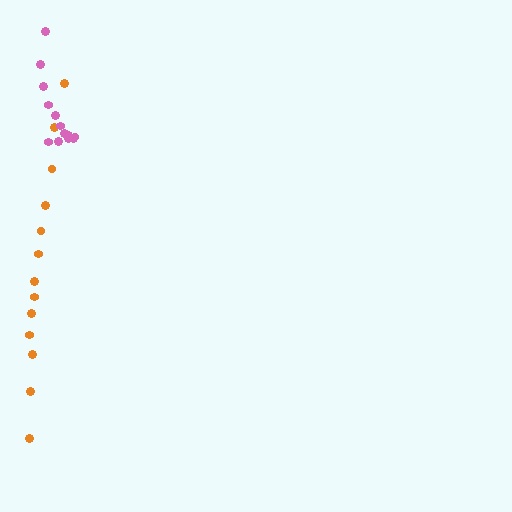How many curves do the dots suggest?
There are 2 distinct paths.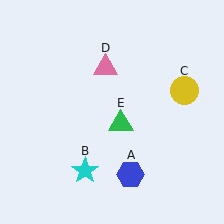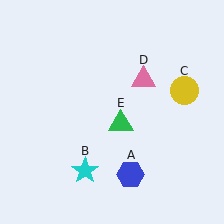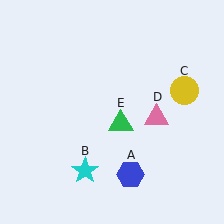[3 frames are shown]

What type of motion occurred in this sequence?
The pink triangle (object D) rotated clockwise around the center of the scene.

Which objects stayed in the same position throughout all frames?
Blue hexagon (object A) and cyan star (object B) and yellow circle (object C) and green triangle (object E) remained stationary.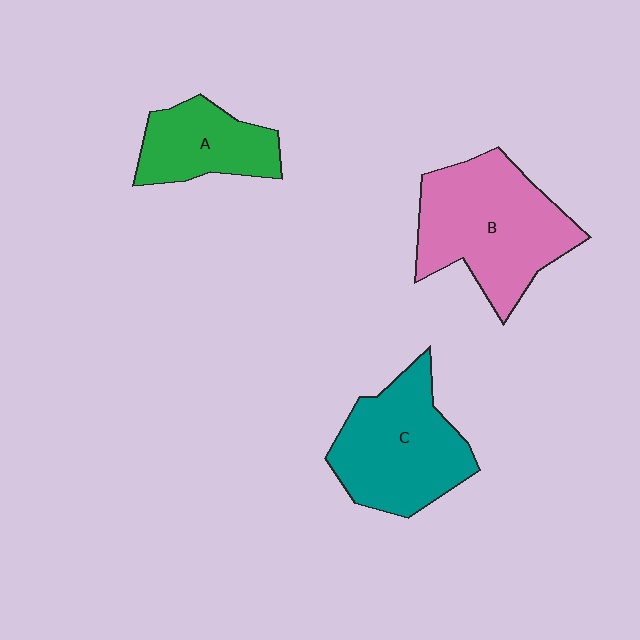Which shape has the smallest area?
Shape A (green).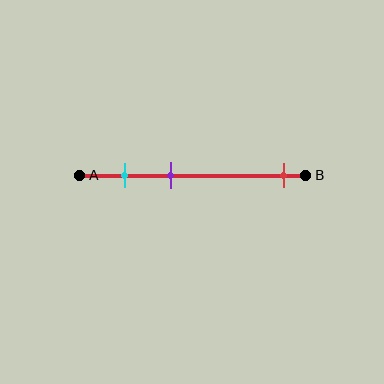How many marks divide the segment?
There are 3 marks dividing the segment.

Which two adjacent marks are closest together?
The cyan and purple marks are the closest adjacent pair.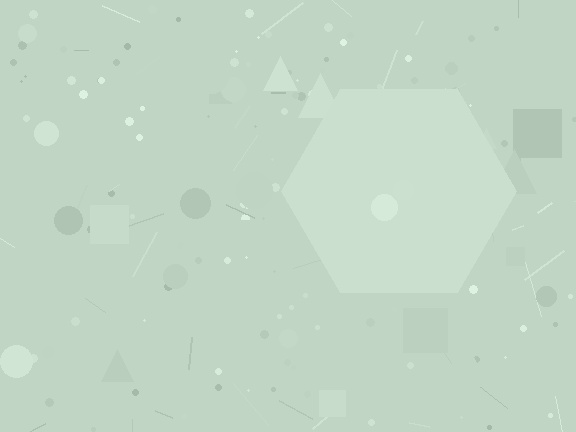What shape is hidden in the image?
A hexagon is hidden in the image.